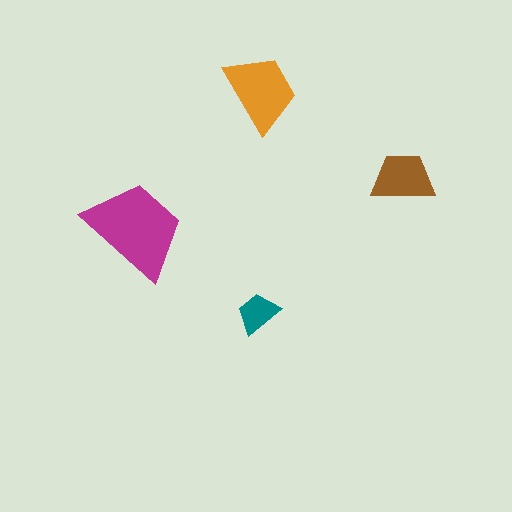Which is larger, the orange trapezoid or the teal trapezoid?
The orange one.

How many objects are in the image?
There are 4 objects in the image.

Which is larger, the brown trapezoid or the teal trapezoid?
The brown one.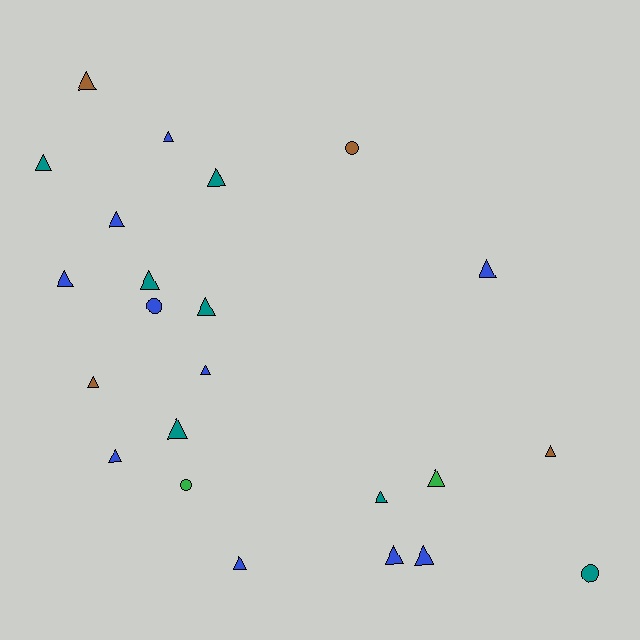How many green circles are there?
There is 1 green circle.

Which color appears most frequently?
Blue, with 10 objects.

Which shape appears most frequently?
Triangle, with 19 objects.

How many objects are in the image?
There are 23 objects.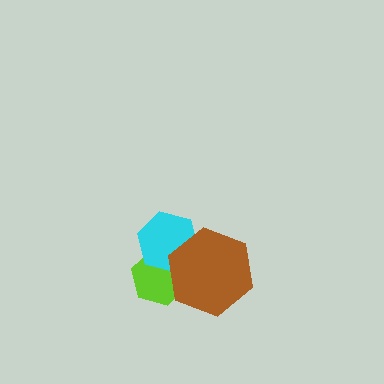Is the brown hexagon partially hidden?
No, no other shape covers it.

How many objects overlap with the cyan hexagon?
2 objects overlap with the cyan hexagon.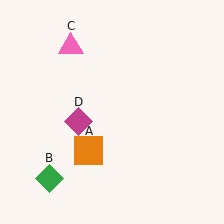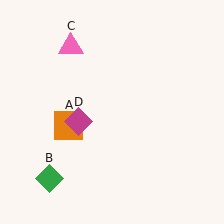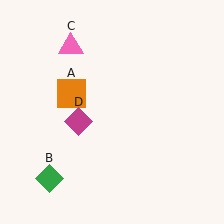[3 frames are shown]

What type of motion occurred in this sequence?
The orange square (object A) rotated clockwise around the center of the scene.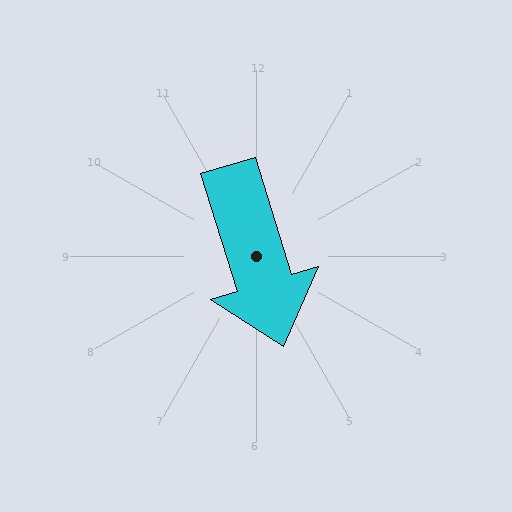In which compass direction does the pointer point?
South.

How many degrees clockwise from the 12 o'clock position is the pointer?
Approximately 163 degrees.